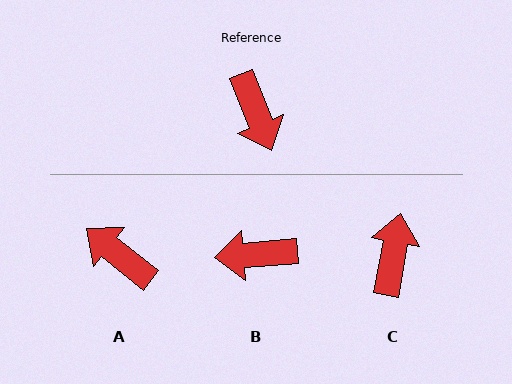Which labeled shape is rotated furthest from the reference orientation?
A, about 150 degrees away.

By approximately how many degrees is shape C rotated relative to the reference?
Approximately 148 degrees counter-clockwise.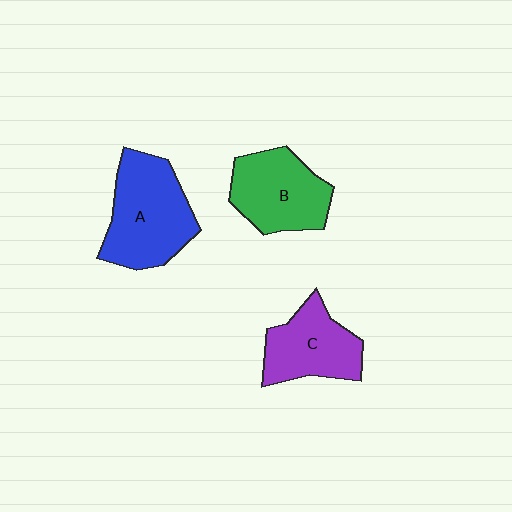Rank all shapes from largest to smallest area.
From largest to smallest: A (blue), B (green), C (purple).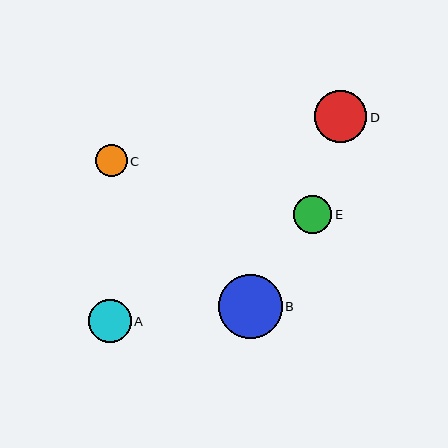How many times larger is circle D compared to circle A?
Circle D is approximately 1.2 times the size of circle A.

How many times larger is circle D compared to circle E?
Circle D is approximately 1.4 times the size of circle E.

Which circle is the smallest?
Circle C is the smallest with a size of approximately 32 pixels.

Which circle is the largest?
Circle B is the largest with a size of approximately 64 pixels.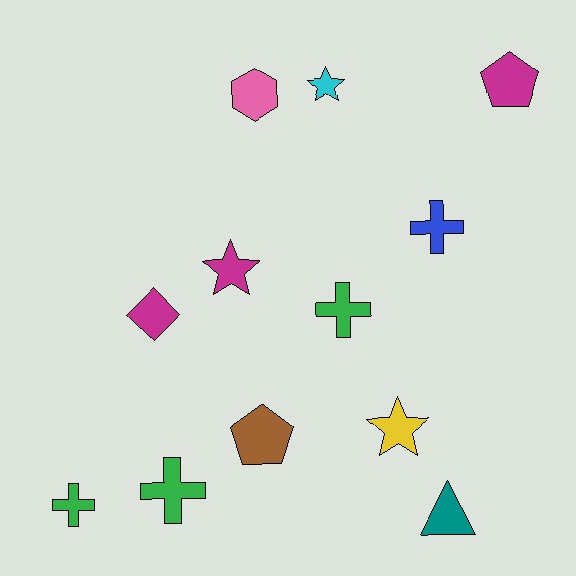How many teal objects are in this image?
There is 1 teal object.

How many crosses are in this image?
There are 4 crosses.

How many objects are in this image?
There are 12 objects.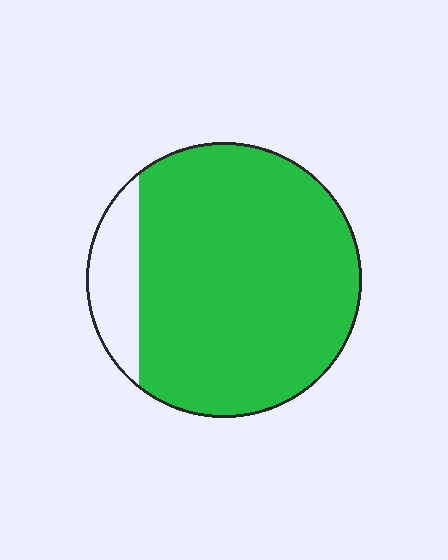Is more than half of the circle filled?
Yes.